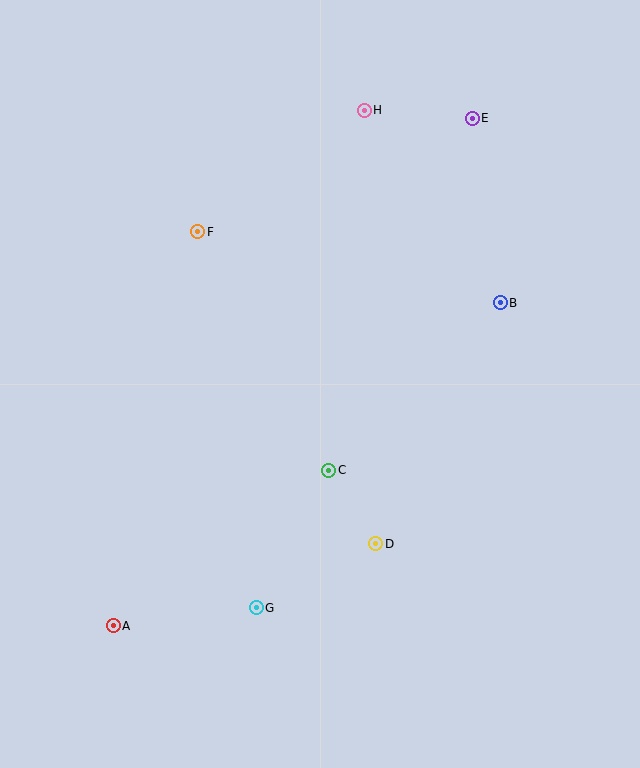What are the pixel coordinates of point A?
Point A is at (113, 626).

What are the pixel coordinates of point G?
Point G is at (256, 608).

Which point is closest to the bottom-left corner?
Point A is closest to the bottom-left corner.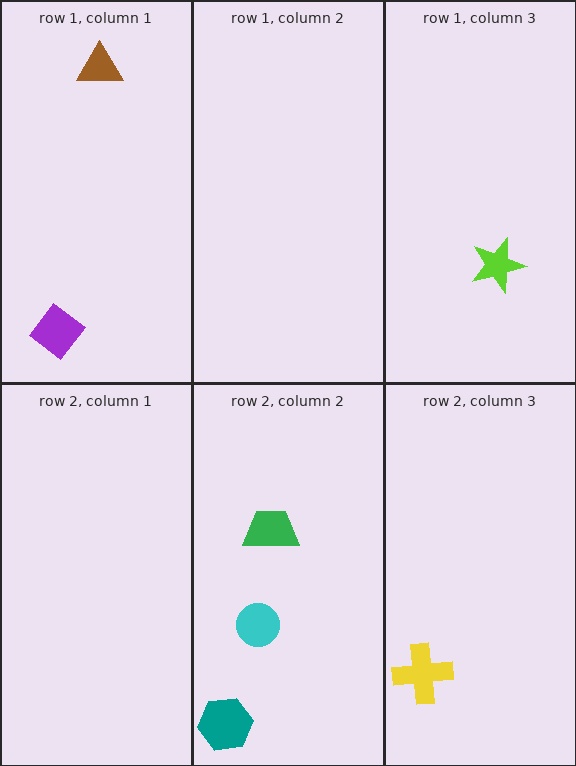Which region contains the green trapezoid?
The row 2, column 2 region.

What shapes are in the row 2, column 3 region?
The yellow cross.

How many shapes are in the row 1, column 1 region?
2.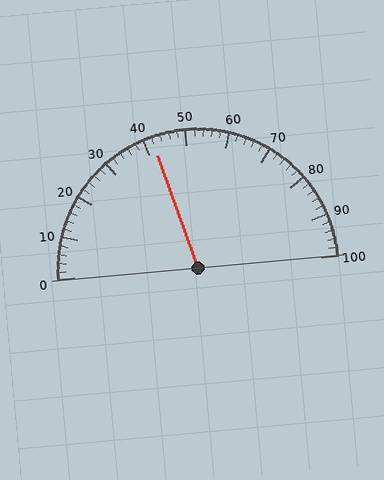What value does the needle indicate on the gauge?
The needle indicates approximately 42.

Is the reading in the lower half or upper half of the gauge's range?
The reading is in the lower half of the range (0 to 100).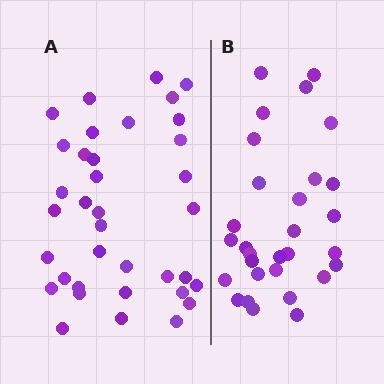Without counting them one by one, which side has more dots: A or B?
Region A (the left region) has more dots.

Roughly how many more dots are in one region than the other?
Region A has about 6 more dots than region B.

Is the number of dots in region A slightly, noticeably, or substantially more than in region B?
Region A has only slightly more — the two regions are fairly close. The ratio is roughly 1.2 to 1.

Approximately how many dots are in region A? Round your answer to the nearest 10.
About 40 dots. (The exact count is 36, which rounds to 40.)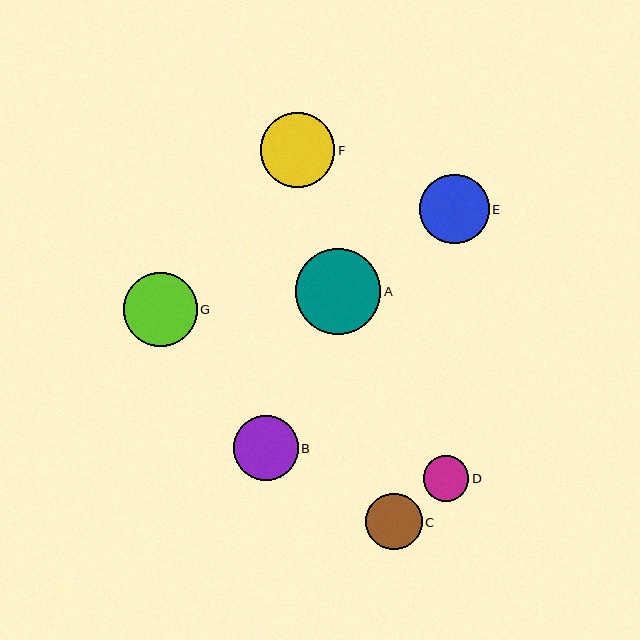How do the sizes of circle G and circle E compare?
Circle G and circle E are approximately the same size.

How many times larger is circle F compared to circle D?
Circle F is approximately 1.6 times the size of circle D.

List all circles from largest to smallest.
From largest to smallest: A, F, G, E, B, C, D.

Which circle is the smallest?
Circle D is the smallest with a size of approximately 45 pixels.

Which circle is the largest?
Circle A is the largest with a size of approximately 86 pixels.